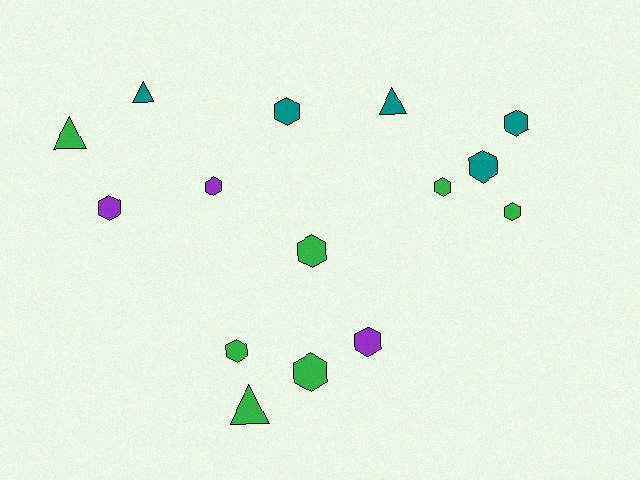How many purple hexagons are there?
There are 3 purple hexagons.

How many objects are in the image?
There are 15 objects.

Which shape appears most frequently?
Hexagon, with 11 objects.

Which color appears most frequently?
Green, with 7 objects.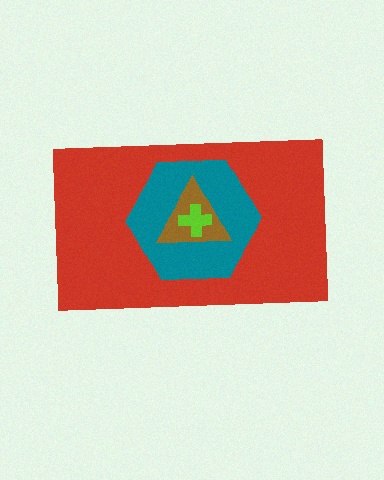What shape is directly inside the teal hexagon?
The brown triangle.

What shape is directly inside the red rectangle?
The teal hexagon.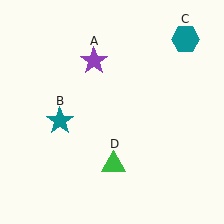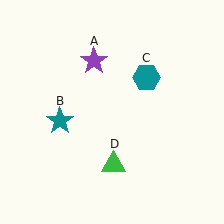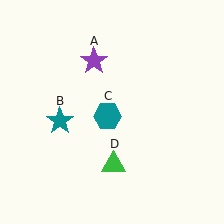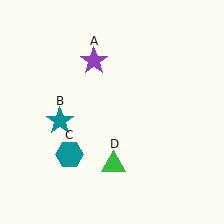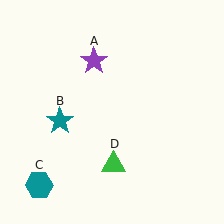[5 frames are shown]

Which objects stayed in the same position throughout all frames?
Purple star (object A) and teal star (object B) and green triangle (object D) remained stationary.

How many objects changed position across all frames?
1 object changed position: teal hexagon (object C).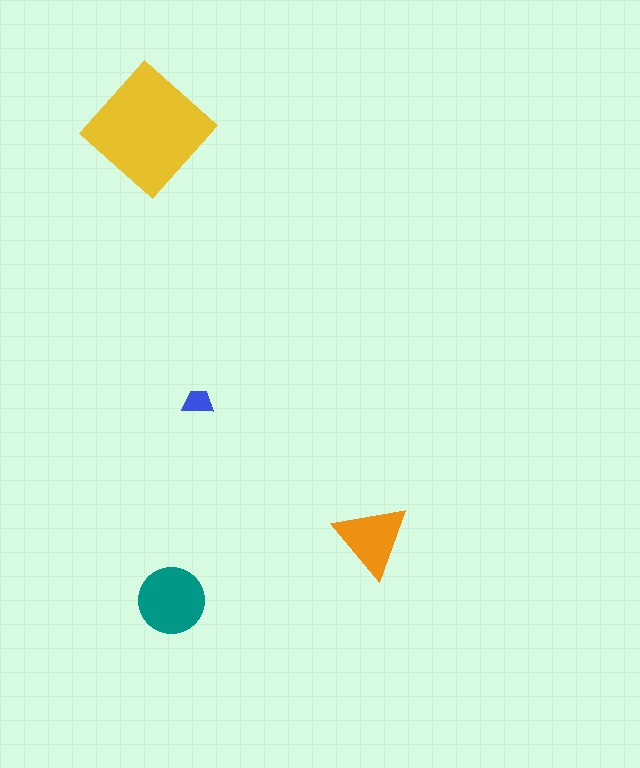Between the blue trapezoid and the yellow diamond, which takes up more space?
The yellow diamond.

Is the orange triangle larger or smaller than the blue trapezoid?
Larger.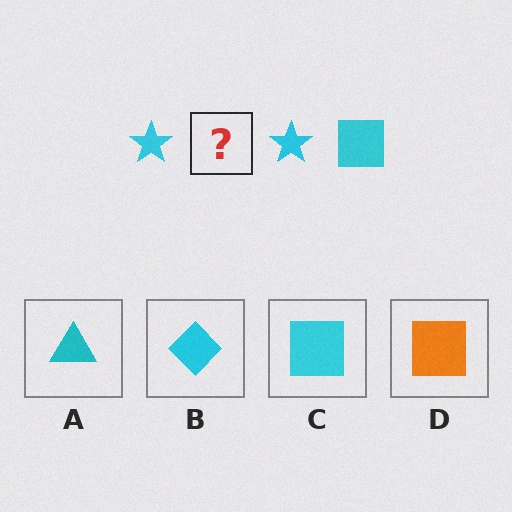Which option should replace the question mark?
Option C.